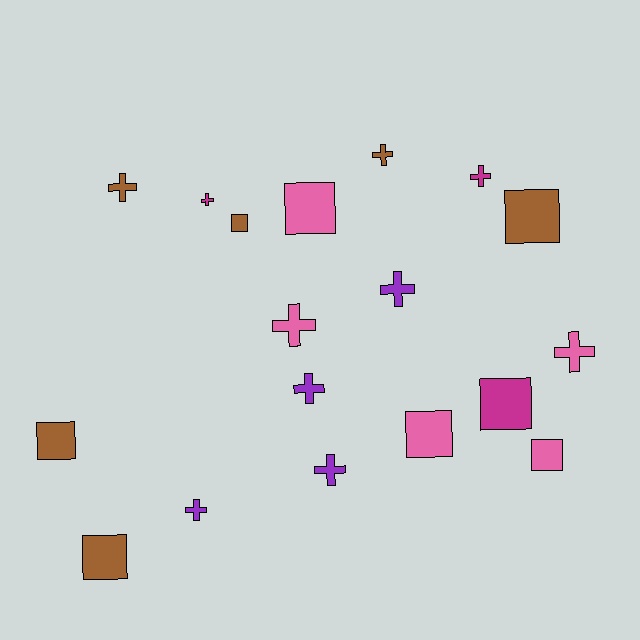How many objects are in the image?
There are 18 objects.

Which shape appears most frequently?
Cross, with 10 objects.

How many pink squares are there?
There are 3 pink squares.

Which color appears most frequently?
Brown, with 6 objects.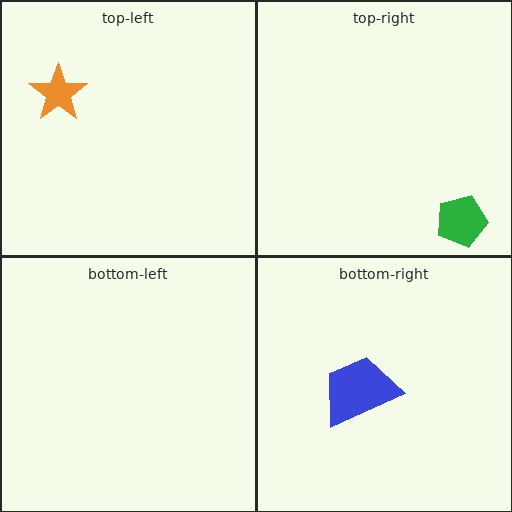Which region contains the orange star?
The top-left region.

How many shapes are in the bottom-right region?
1.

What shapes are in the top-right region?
The green pentagon.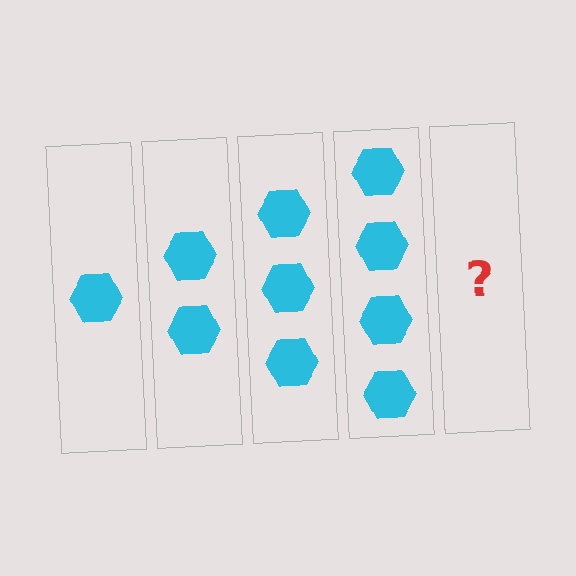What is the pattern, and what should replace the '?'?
The pattern is that each step adds one more hexagon. The '?' should be 5 hexagons.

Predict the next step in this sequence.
The next step is 5 hexagons.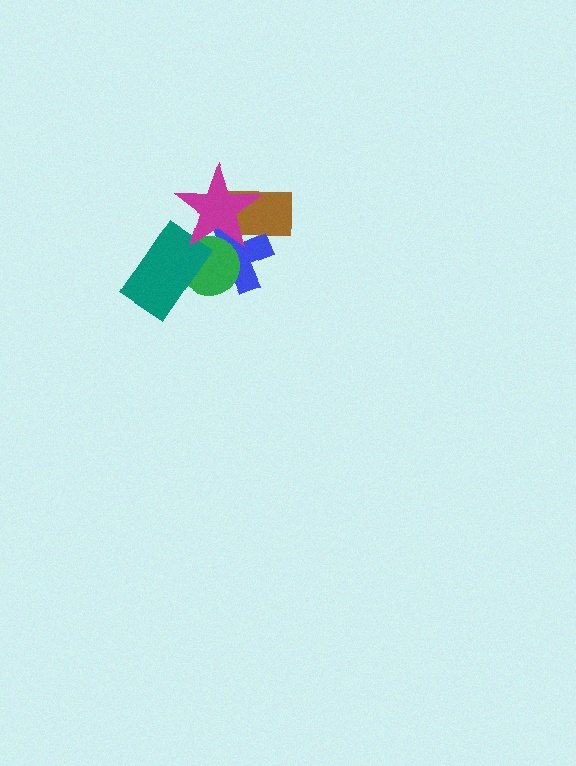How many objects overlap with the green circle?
3 objects overlap with the green circle.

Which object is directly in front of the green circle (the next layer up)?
The teal rectangle is directly in front of the green circle.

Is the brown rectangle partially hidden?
Yes, it is partially covered by another shape.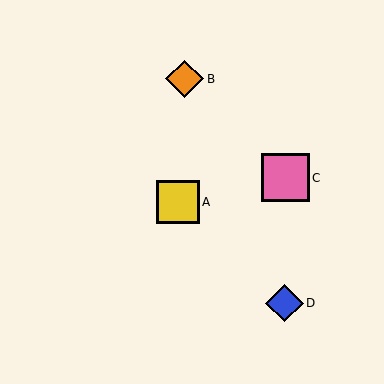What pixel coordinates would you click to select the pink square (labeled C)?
Click at (285, 178) to select the pink square C.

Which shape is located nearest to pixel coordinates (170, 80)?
The orange diamond (labeled B) at (185, 79) is nearest to that location.